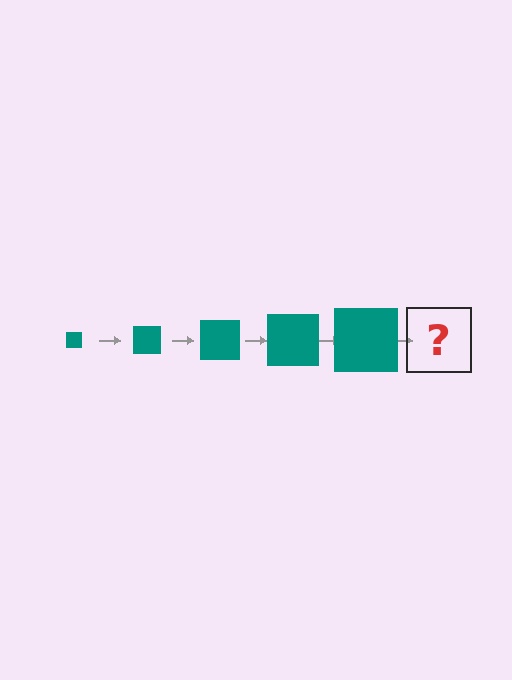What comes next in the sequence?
The next element should be a teal square, larger than the previous one.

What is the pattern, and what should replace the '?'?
The pattern is that the square gets progressively larger each step. The '?' should be a teal square, larger than the previous one.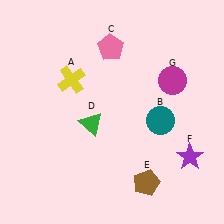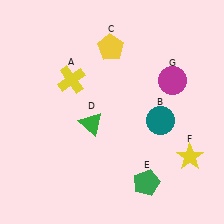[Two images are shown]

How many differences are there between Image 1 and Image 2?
There are 3 differences between the two images.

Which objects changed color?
C changed from pink to yellow. E changed from brown to green. F changed from purple to yellow.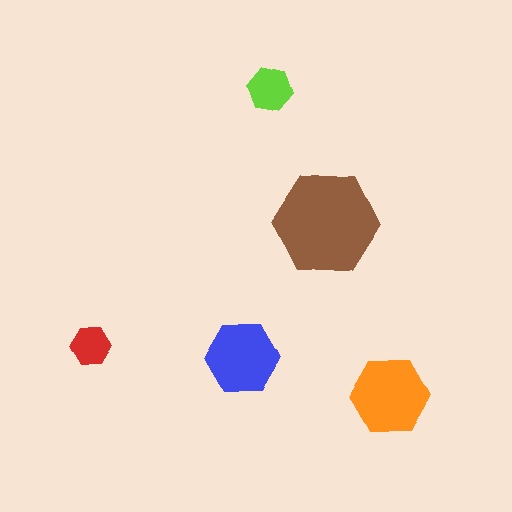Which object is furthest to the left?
The red hexagon is leftmost.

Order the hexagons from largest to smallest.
the brown one, the orange one, the blue one, the lime one, the red one.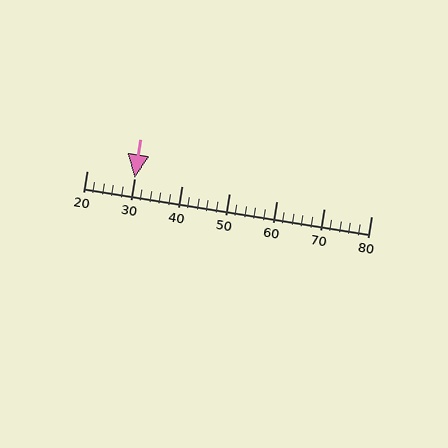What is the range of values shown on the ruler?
The ruler shows values from 20 to 80.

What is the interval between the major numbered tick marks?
The major tick marks are spaced 10 units apart.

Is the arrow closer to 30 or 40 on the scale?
The arrow is closer to 30.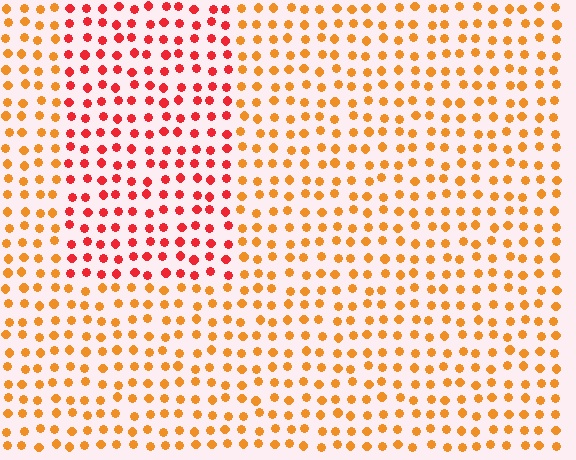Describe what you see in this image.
The image is filled with small orange elements in a uniform arrangement. A rectangle-shaped region is visible where the elements are tinted to a slightly different hue, forming a subtle color boundary.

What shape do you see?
I see a rectangle.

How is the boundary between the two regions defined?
The boundary is defined purely by a slight shift in hue (about 36 degrees). Spacing, size, and orientation are identical on both sides.